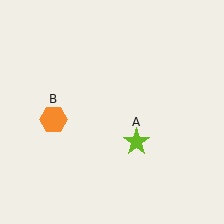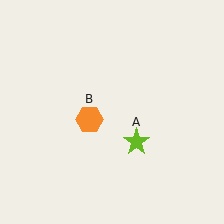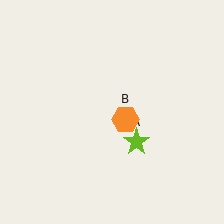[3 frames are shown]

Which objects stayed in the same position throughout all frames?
Lime star (object A) remained stationary.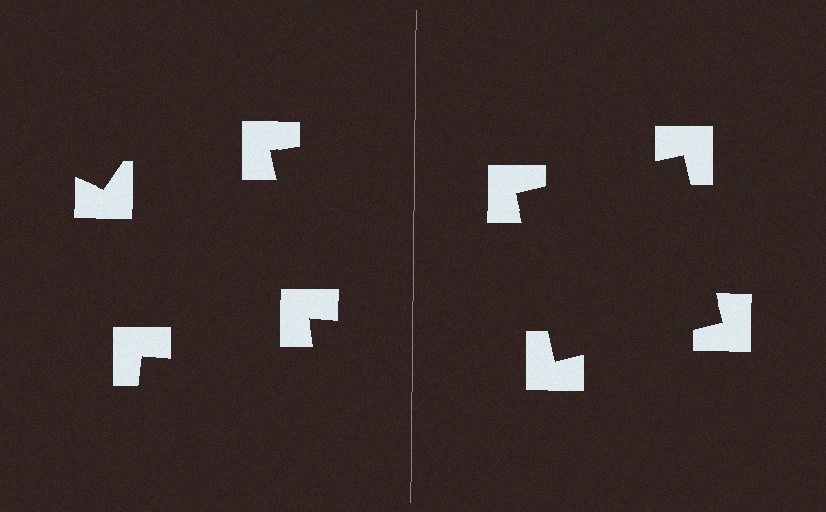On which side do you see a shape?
An illusory square appears on the right side. On the left side the wedge cuts are rotated, so no coherent shape forms.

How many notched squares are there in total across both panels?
8 — 4 on each side.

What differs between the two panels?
The notched squares are positioned identically on both sides; only the wedge orientations differ. On the right they align to a square; on the left they are misaligned.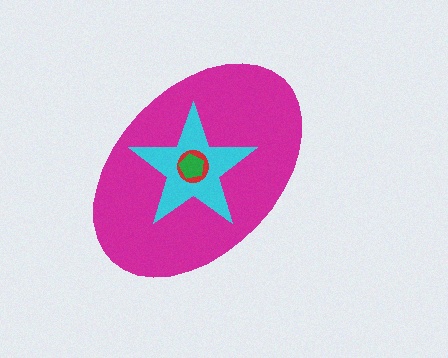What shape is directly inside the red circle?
The green pentagon.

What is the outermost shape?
The magenta ellipse.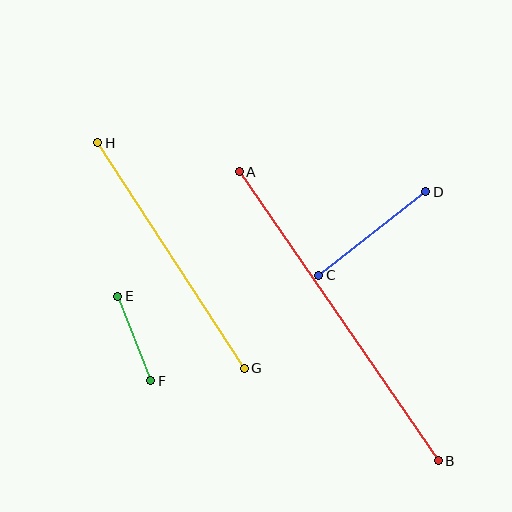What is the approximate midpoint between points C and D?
The midpoint is at approximately (372, 234) pixels.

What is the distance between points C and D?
The distance is approximately 136 pixels.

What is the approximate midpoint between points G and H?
The midpoint is at approximately (171, 255) pixels.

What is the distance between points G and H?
The distance is approximately 269 pixels.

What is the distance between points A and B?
The distance is approximately 351 pixels.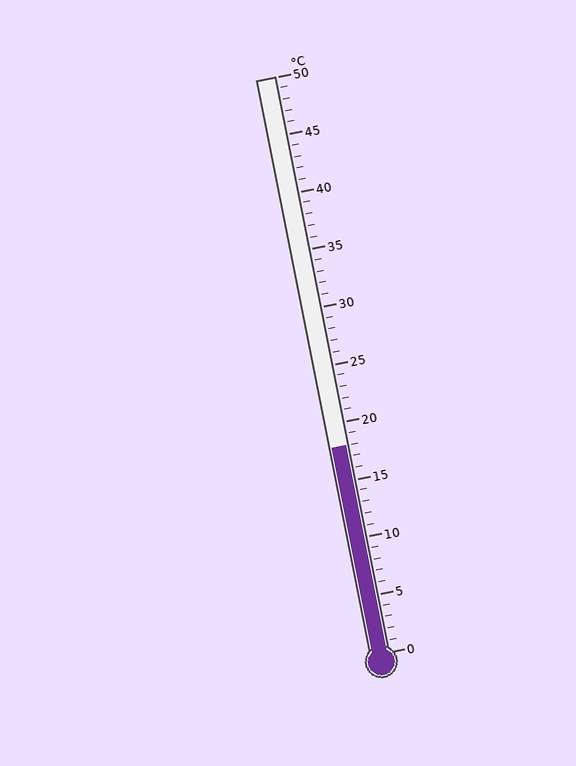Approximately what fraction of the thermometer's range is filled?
The thermometer is filled to approximately 35% of its range.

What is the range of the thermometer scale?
The thermometer scale ranges from 0°C to 50°C.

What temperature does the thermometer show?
The thermometer shows approximately 18°C.